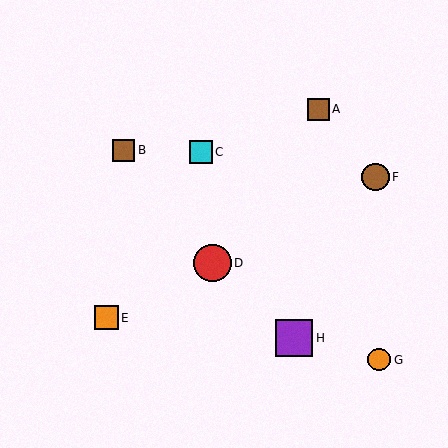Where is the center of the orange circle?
The center of the orange circle is at (379, 360).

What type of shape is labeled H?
Shape H is a purple square.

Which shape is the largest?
The red circle (labeled D) is the largest.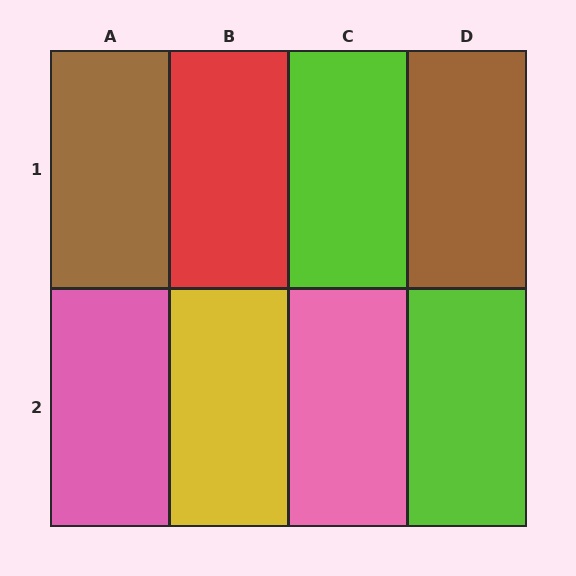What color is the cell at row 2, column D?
Lime.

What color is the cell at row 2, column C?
Pink.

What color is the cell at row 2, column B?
Yellow.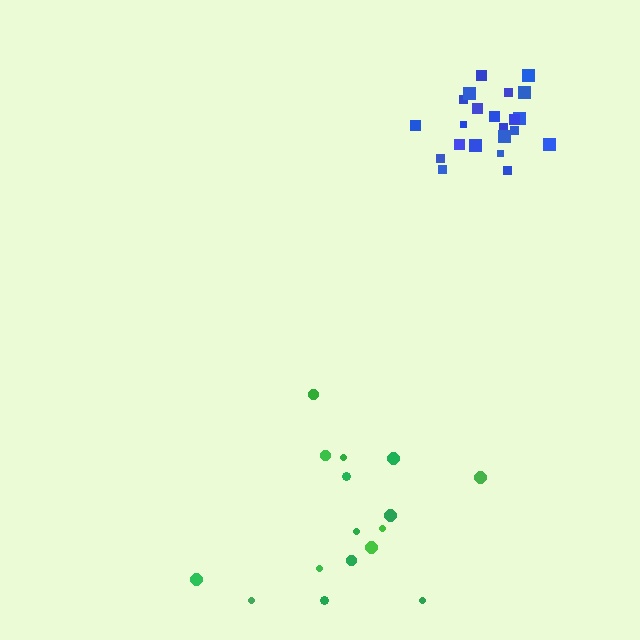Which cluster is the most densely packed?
Blue.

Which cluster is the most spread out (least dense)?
Green.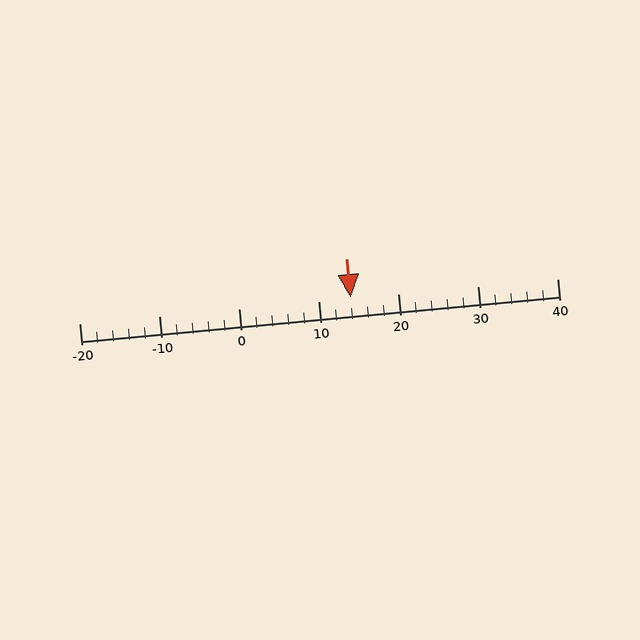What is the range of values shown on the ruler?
The ruler shows values from -20 to 40.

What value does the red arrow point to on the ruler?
The red arrow points to approximately 14.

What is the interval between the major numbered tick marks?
The major tick marks are spaced 10 units apart.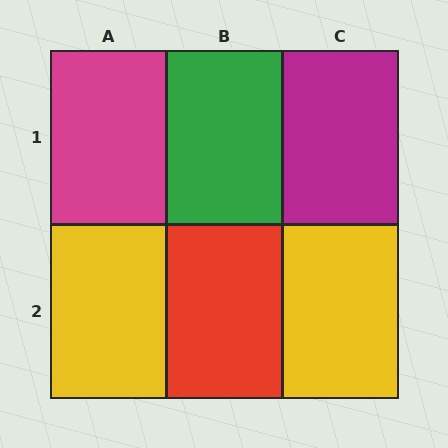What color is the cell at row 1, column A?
Magenta.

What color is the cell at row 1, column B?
Green.